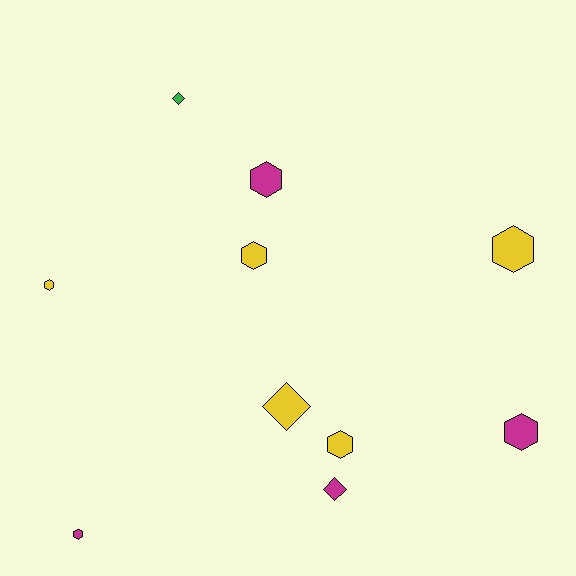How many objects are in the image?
There are 10 objects.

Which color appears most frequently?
Yellow, with 5 objects.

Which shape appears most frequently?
Hexagon, with 7 objects.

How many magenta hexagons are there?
There are 3 magenta hexagons.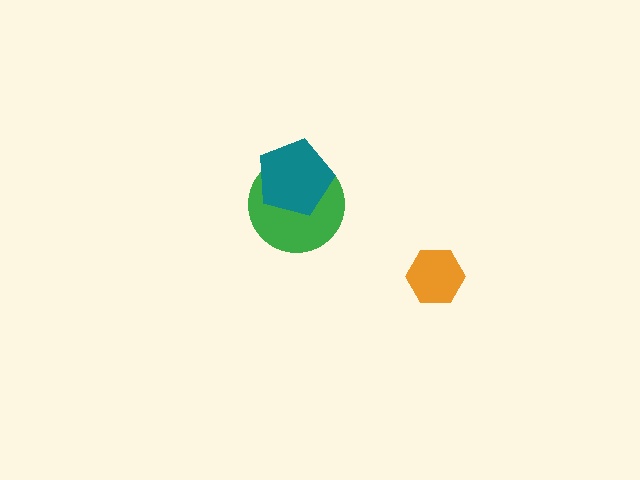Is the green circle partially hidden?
Yes, it is partially covered by another shape.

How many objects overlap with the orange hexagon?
0 objects overlap with the orange hexagon.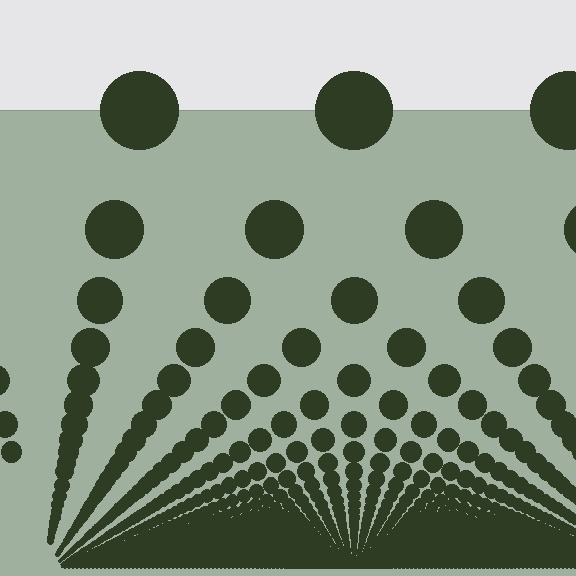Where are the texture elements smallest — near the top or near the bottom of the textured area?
Near the bottom.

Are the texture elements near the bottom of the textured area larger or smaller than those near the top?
Smaller. The gradient is inverted — elements near the bottom are smaller and denser.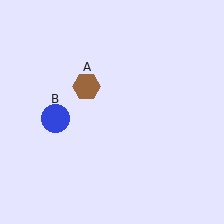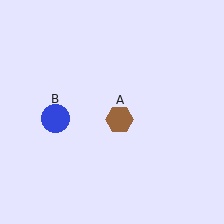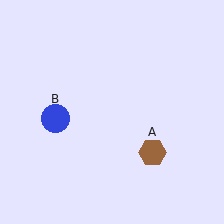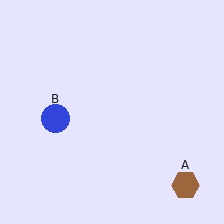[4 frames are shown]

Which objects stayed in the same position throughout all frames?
Blue circle (object B) remained stationary.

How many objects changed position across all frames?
1 object changed position: brown hexagon (object A).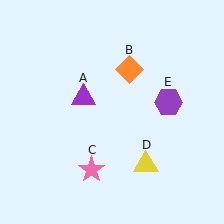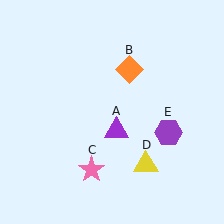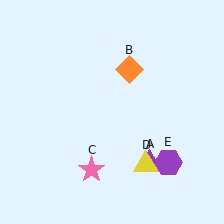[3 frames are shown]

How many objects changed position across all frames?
2 objects changed position: purple triangle (object A), purple hexagon (object E).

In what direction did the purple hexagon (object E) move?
The purple hexagon (object E) moved down.